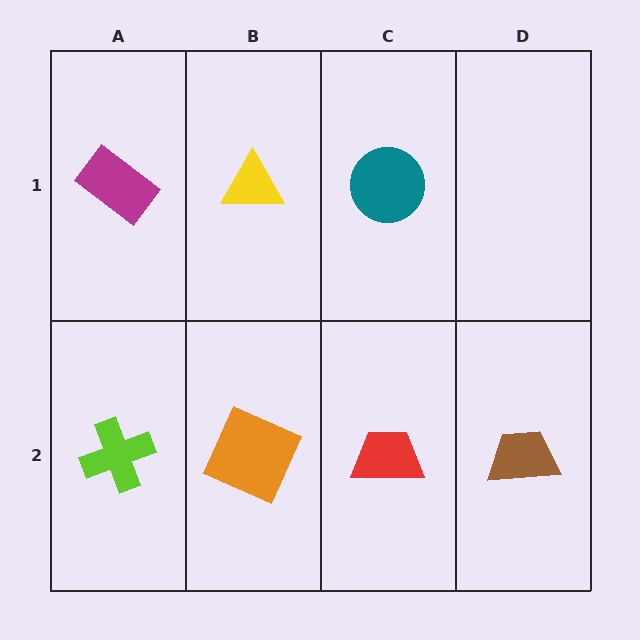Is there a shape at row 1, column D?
No, that cell is empty.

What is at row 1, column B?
A yellow triangle.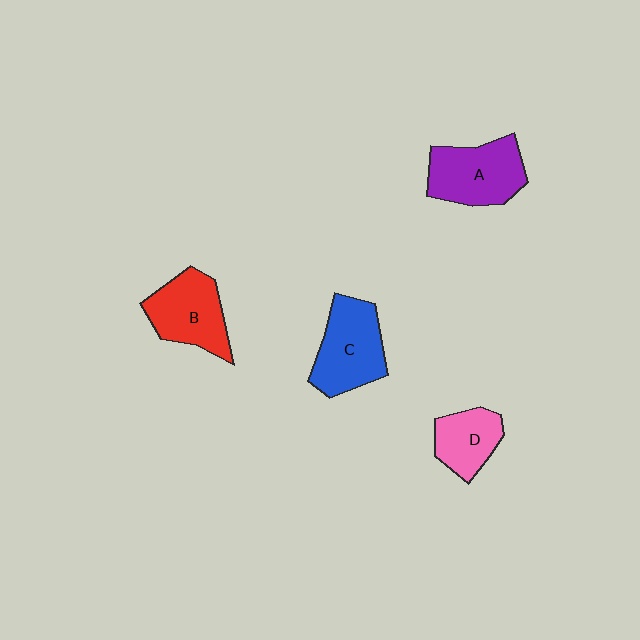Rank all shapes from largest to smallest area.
From largest to smallest: A (purple), C (blue), B (red), D (pink).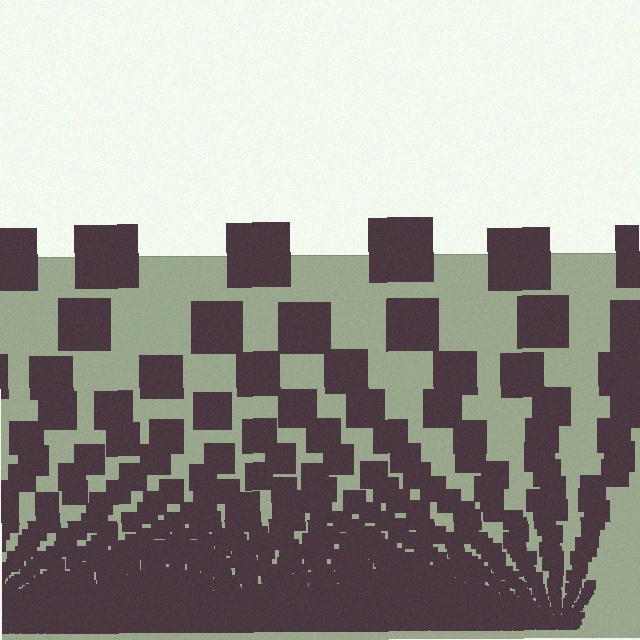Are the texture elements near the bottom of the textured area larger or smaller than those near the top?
Smaller. The gradient is inverted — elements near the bottom are smaller and denser.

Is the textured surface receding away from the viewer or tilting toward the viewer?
The surface appears to tilt toward the viewer. Texture elements get larger and sparser toward the top.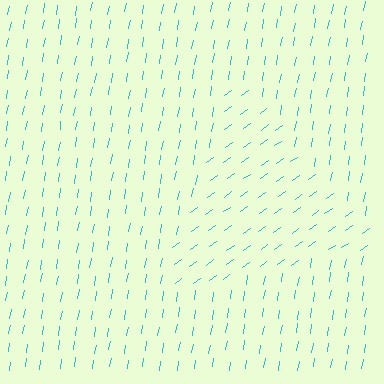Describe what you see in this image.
The image is filled with small cyan line segments. A triangle region in the image has lines oriented differently from the surrounding lines, creating a visible texture boundary.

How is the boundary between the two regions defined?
The boundary is defined purely by a change in line orientation (approximately 45 degrees difference). All lines are the same color and thickness.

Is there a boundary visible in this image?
Yes, there is a texture boundary formed by a change in line orientation.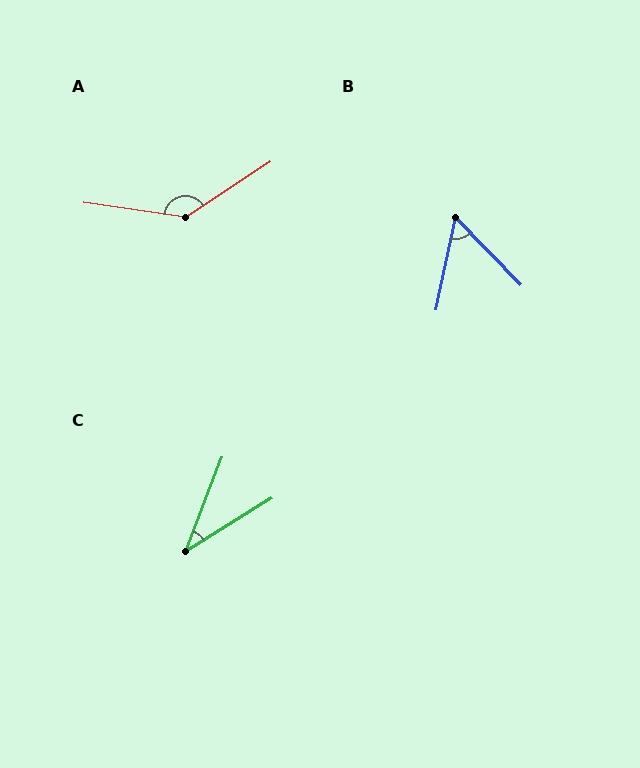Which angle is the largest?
A, at approximately 139 degrees.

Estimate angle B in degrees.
Approximately 56 degrees.